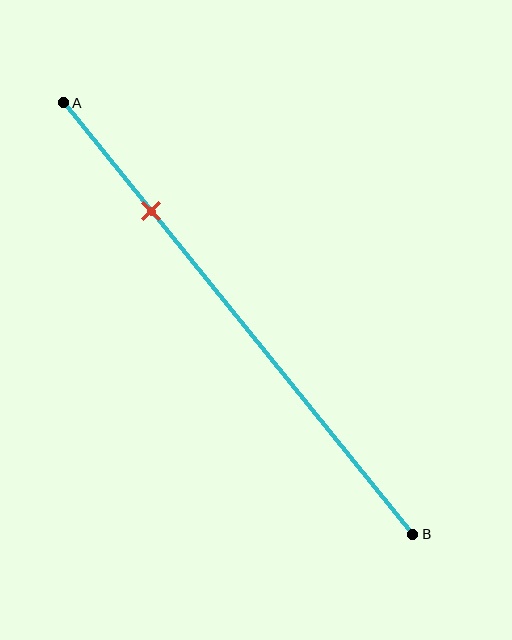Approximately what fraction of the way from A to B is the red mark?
The red mark is approximately 25% of the way from A to B.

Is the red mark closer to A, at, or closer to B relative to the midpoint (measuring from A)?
The red mark is closer to point A than the midpoint of segment AB.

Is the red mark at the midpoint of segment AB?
No, the mark is at about 25% from A, not at the 50% midpoint.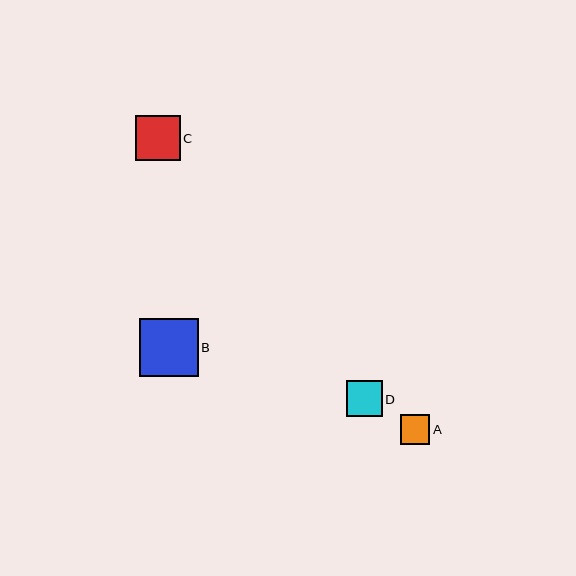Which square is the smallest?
Square A is the smallest with a size of approximately 30 pixels.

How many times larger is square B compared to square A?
Square B is approximately 2.0 times the size of square A.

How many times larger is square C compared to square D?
Square C is approximately 1.2 times the size of square D.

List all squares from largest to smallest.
From largest to smallest: B, C, D, A.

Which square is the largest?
Square B is the largest with a size of approximately 58 pixels.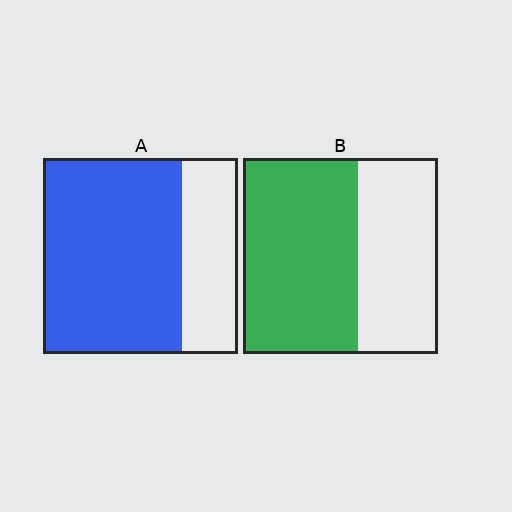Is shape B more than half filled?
Yes.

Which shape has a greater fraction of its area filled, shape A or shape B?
Shape A.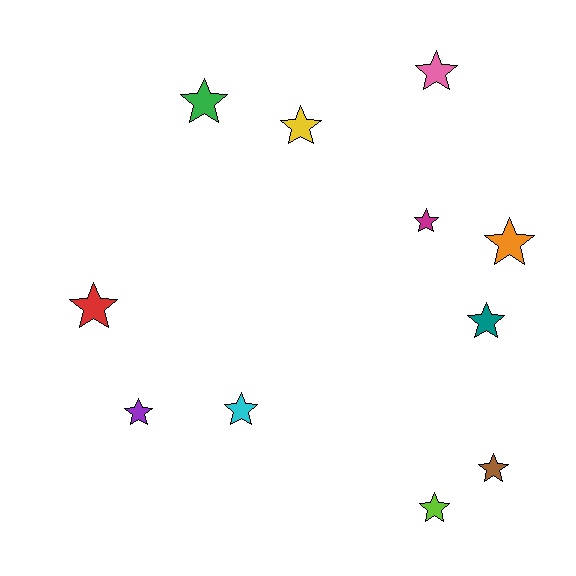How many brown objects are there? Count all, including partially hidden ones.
There is 1 brown object.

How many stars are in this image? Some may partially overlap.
There are 11 stars.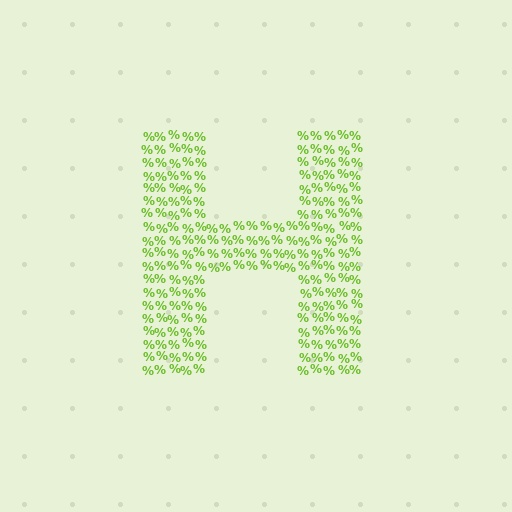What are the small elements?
The small elements are percent signs.